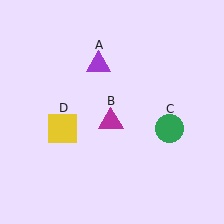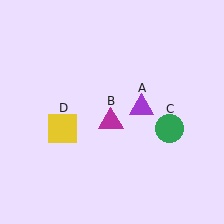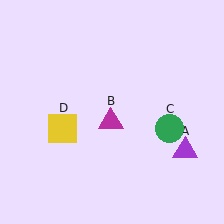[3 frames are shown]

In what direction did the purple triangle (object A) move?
The purple triangle (object A) moved down and to the right.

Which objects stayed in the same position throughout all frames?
Magenta triangle (object B) and green circle (object C) and yellow square (object D) remained stationary.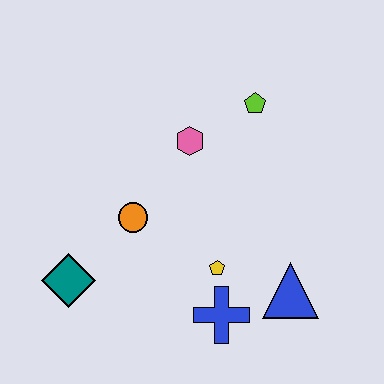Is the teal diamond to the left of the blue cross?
Yes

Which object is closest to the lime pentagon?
The pink hexagon is closest to the lime pentagon.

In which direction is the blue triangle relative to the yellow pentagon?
The blue triangle is to the right of the yellow pentagon.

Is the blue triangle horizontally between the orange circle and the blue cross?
No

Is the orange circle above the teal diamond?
Yes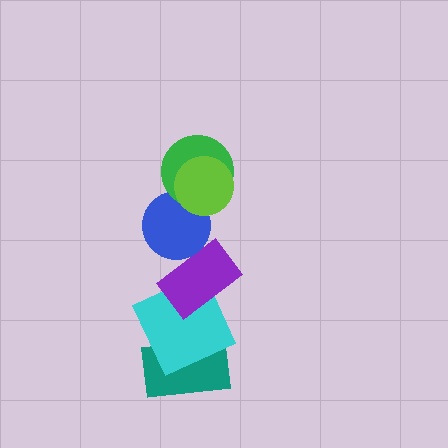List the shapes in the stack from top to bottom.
From top to bottom: the lime circle, the green circle, the blue circle, the purple rectangle, the cyan square, the teal rectangle.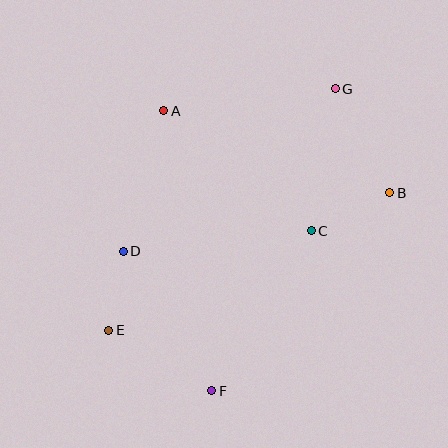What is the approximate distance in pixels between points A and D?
The distance between A and D is approximately 146 pixels.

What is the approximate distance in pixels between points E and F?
The distance between E and F is approximately 119 pixels.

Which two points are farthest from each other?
Points E and G are farthest from each other.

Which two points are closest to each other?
Points D and E are closest to each other.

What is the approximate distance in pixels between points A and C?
The distance between A and C is approximately 190 pixels.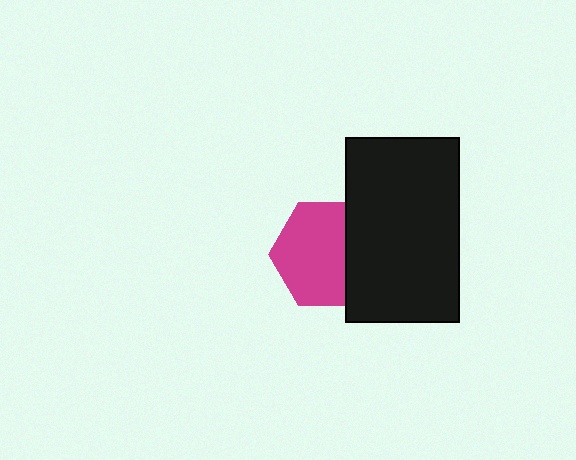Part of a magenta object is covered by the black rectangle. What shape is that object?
It is a hexagon.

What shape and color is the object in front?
The object in front is a black rectangle.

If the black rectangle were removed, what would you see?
You would see the complete magenta hexagon.